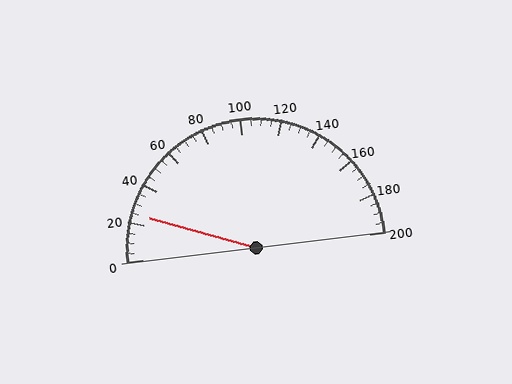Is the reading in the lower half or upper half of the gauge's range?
The reading is in the lower half of the range (0 to 200).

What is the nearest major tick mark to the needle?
The nearest major tick mark is 20.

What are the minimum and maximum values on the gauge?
The gauge ranges from 0 to 200.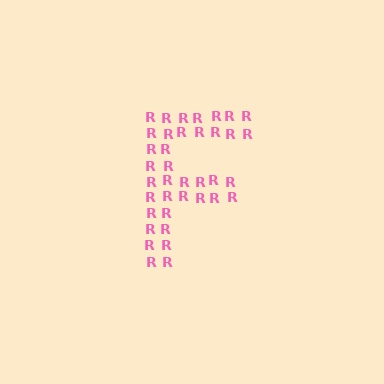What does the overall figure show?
The overall figure shows the letter F.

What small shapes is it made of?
It is made of small letter R's.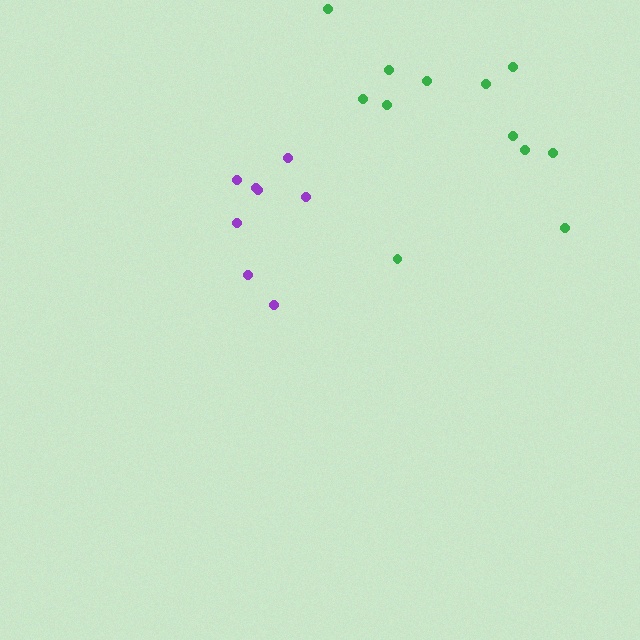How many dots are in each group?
Group 1: 12 dots, Group 2: 8 dots (20 total).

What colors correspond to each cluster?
The clusters are colored: green, purple.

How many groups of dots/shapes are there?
There are 2 groups.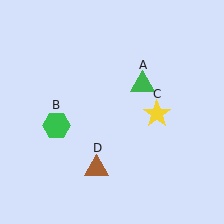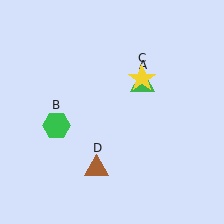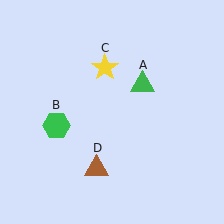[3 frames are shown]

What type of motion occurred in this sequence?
The yellow star (object C) rotated counterclockwise around the center of the scene.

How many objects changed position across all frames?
1 object changed position: yellow star (object C).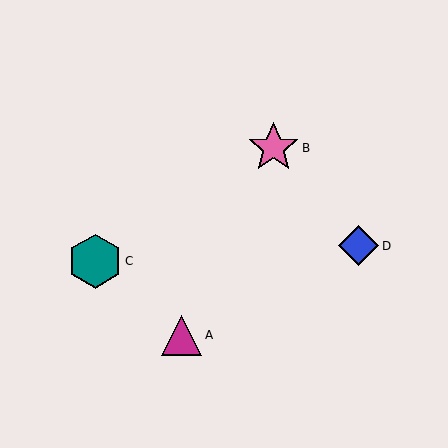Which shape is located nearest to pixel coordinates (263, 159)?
The pink star (labeled B) at (273, 148) is nearest to that location.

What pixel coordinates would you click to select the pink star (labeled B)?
Click at (273, 148) to select the pink star B.